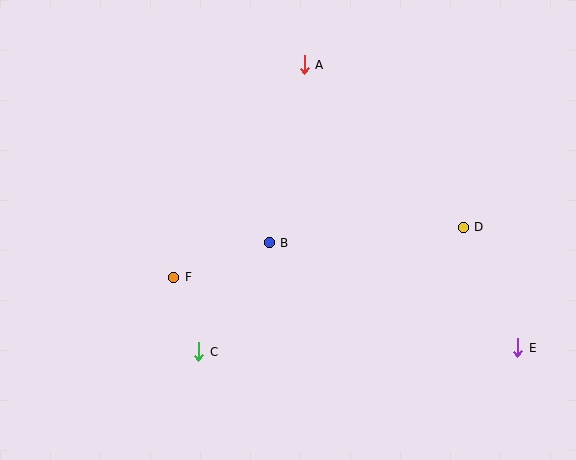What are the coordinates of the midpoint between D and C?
The midpoint between D and C is at (331, 290).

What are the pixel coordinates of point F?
Point F is at (174, 277).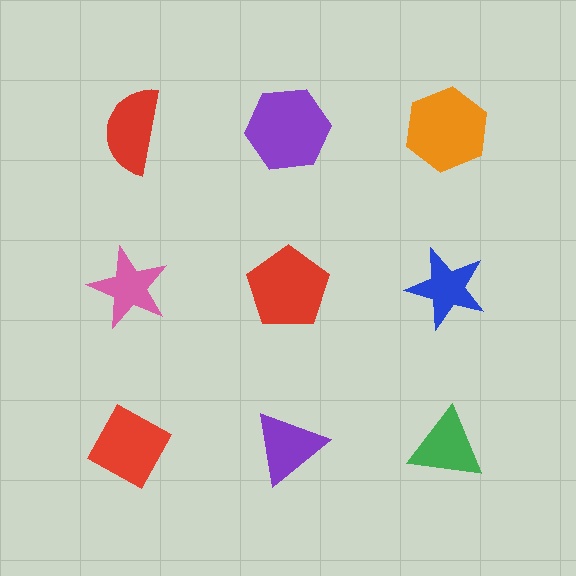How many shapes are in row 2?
3 shapes.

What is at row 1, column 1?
A red semicircle.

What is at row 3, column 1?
A red diamond.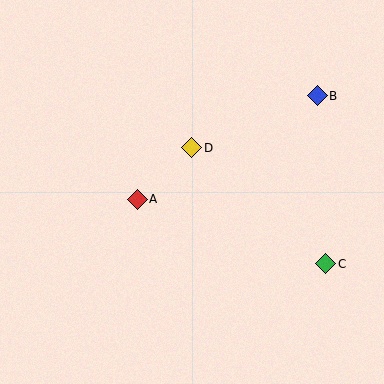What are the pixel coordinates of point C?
Point C is at (326, 264).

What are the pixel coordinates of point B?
Point B is at (317, 96).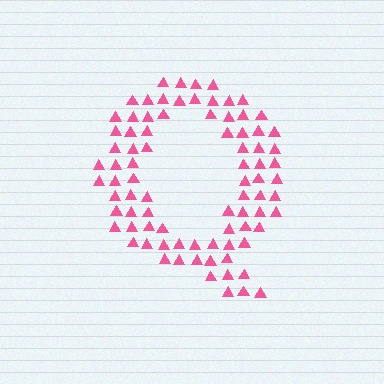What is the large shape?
The large shape is the letter Q.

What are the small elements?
The small elements are triangles.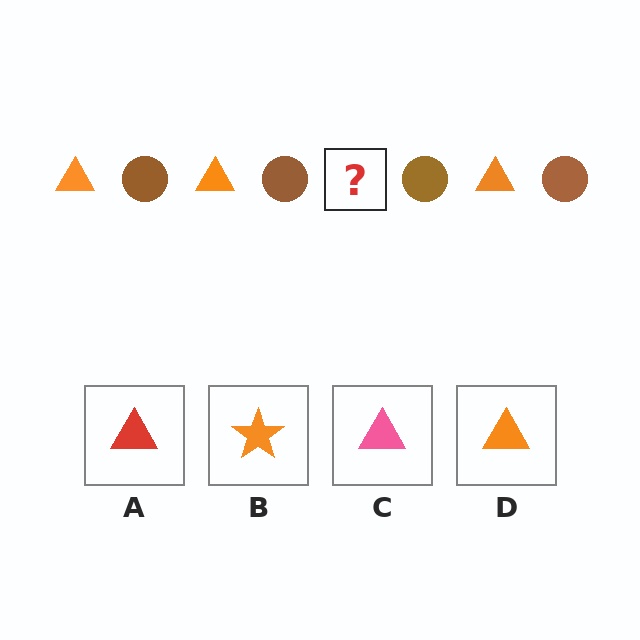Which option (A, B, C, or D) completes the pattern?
D.